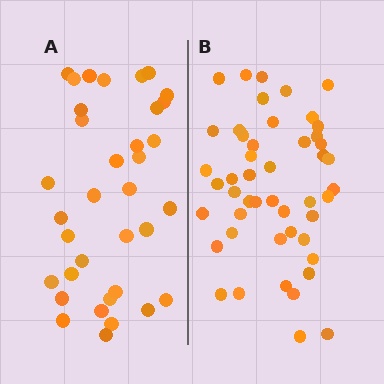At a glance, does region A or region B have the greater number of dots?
Region B (the right region) has more dots.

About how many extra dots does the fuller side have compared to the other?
Region B has approximately 15 more dots than region A.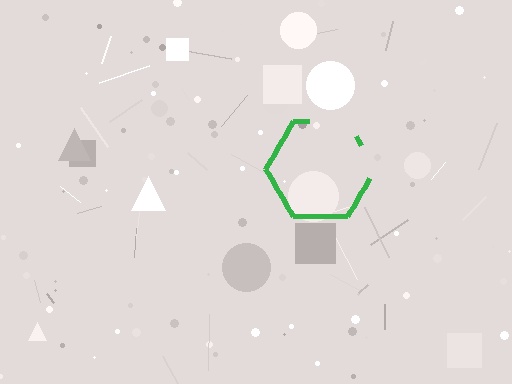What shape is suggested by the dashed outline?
The dashed outline suggests a hexagon.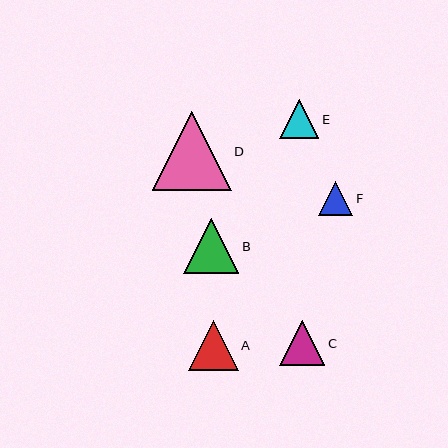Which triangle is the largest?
Triangle D is the largest with a size of approximately 79 pixels.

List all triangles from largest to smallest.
From largest to smallest: D, B, A, C, E, F.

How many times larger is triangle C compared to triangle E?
Triangle C is approximately 1.1 times the size of triangle E.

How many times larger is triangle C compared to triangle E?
Triangle C is approximately 1.1 times the size of triangle E.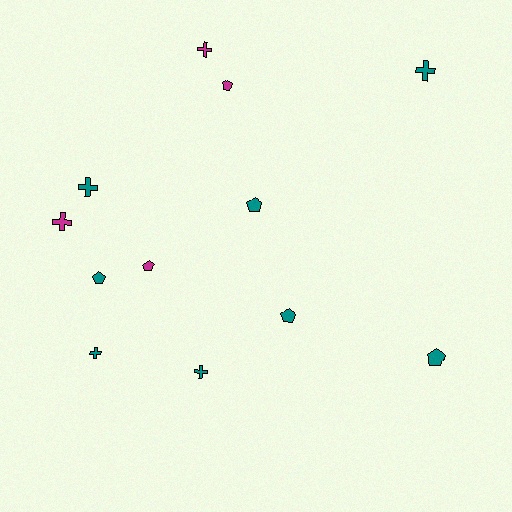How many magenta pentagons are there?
There are 2 magenta pentagons.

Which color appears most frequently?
Teal, with 8 objects.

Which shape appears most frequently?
Pentagon, with 6 objects.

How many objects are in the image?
There are 12 objects.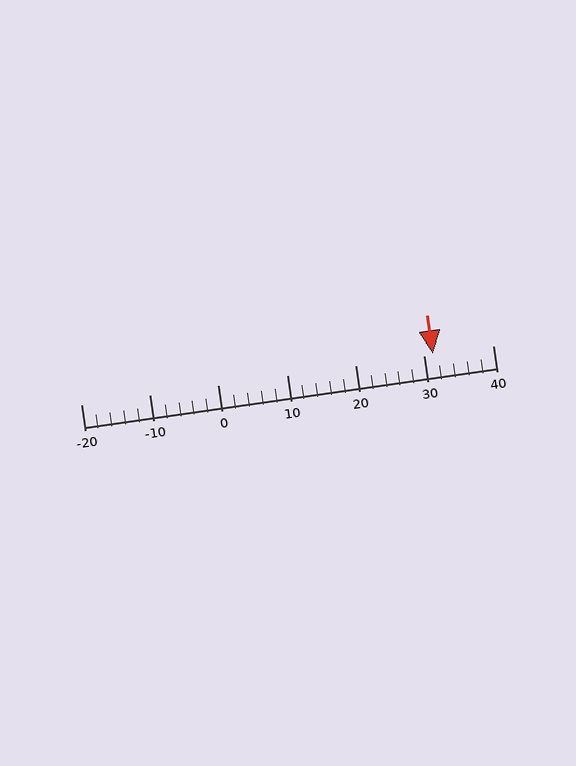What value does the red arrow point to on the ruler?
The red arrow points to approximately 31.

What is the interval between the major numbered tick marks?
The major tick marks are spaced 10 units apart.